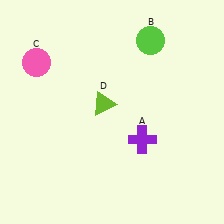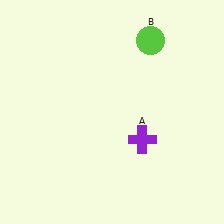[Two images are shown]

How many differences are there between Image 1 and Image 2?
There are 2 differences between the two images.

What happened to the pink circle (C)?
The pink circle (C) was removed in Image 2. It was in the top-left area of Image 1.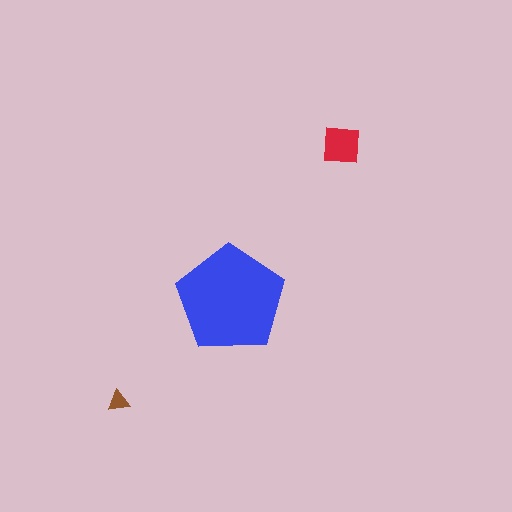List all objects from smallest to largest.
The brown triangle, the red square, the blue pentagon.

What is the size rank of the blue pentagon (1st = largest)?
1st.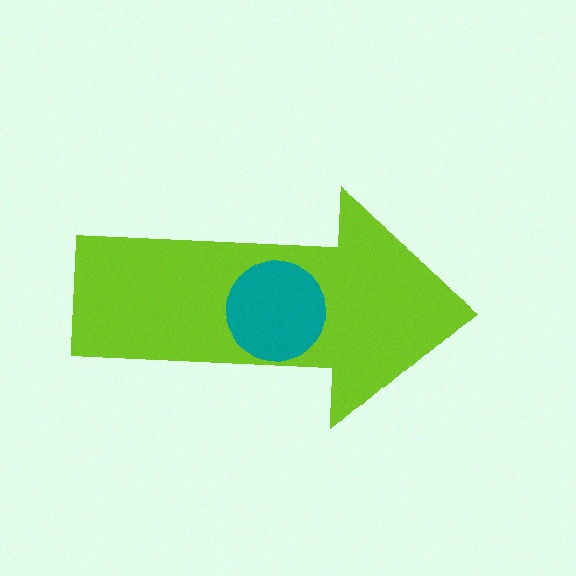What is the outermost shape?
The lime arrow.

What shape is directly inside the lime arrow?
The teal circle.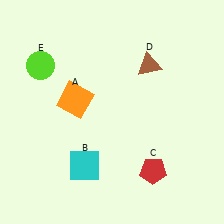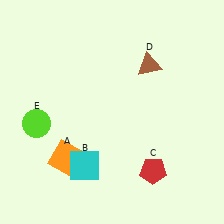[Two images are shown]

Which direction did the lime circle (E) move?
The lime circle (E) moved down.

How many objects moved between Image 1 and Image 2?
2 objects moved between the two images.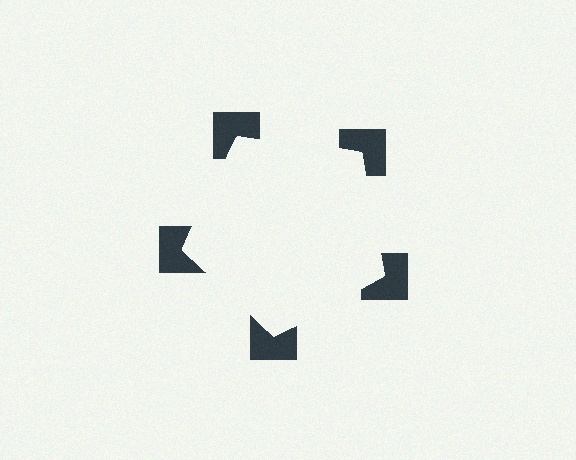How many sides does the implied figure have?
5 sides.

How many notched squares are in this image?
There are 5 — one at each vertex of the illusory pentagon.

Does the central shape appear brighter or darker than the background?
It typically appears slightly brighter than the background, even though no actual brightness change is drawn.